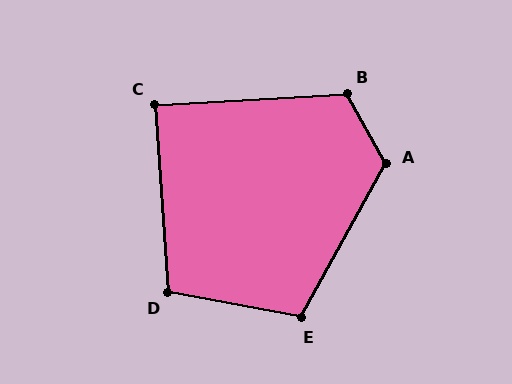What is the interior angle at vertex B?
Approximately 117 degrees (obtuse).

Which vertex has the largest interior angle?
A, at approximately 121 degrees.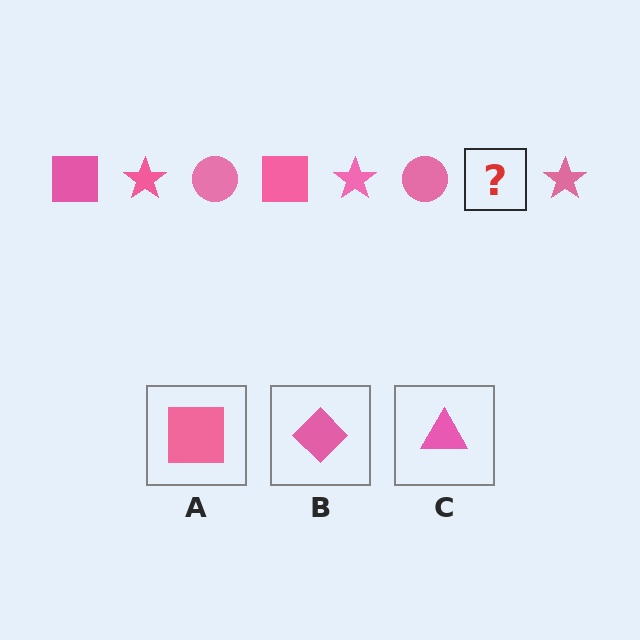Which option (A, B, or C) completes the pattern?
A.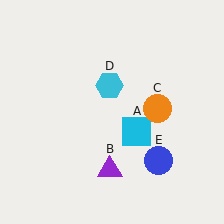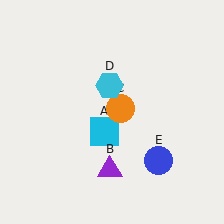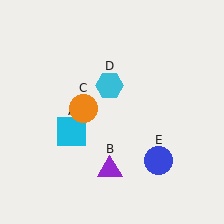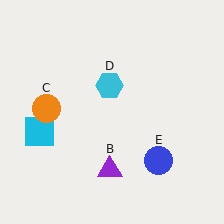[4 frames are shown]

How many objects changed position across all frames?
2 objects changed position: cyan square (object A), orange circle (object C).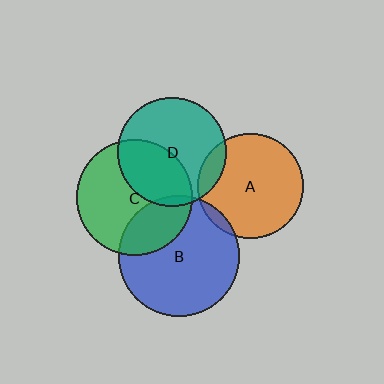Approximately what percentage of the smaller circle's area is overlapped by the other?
Approximately 25%.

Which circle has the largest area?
Circle B (blue).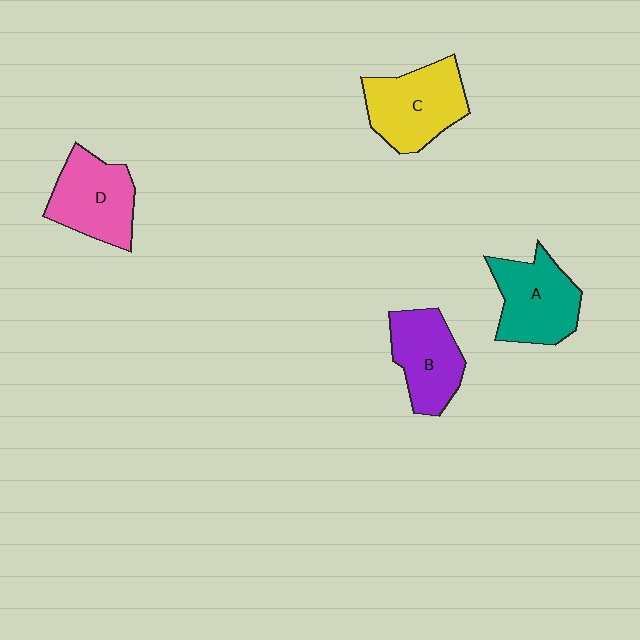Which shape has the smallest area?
Shape B (purple).